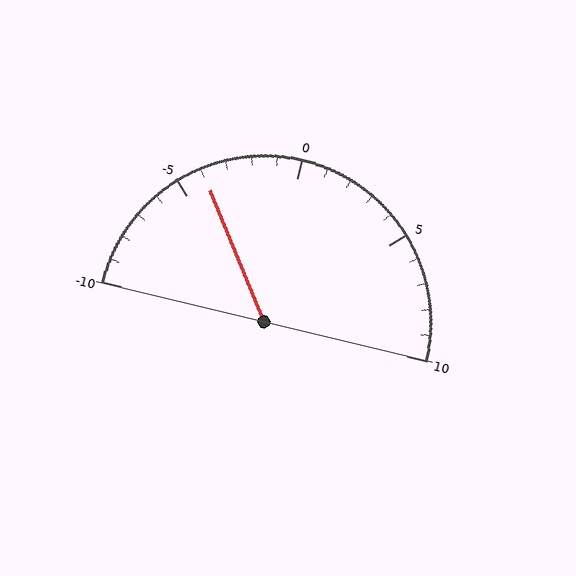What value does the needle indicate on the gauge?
The needle indicates approximately -4.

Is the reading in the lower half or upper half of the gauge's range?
The reading is in the lower half of the range (-10 to 10).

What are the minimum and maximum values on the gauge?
The gauge ranges from -10 to 10.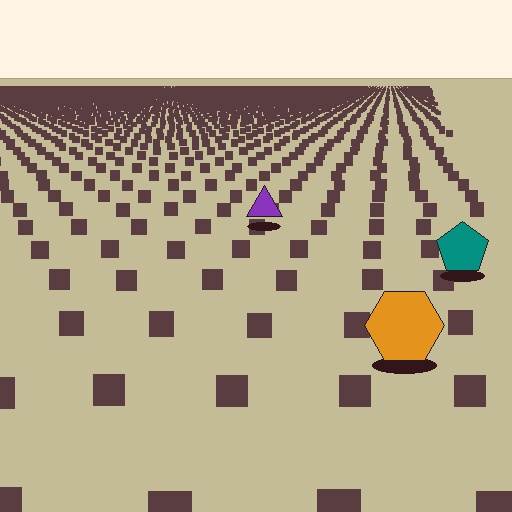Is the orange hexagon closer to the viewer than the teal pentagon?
Yes. The orange hexagon is closer — you can tell from the texture gradient: the ground texture is coarser near it.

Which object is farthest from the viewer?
The purple triangle is farthest from the viewer. It appears smaller and the ground texture around it is denser.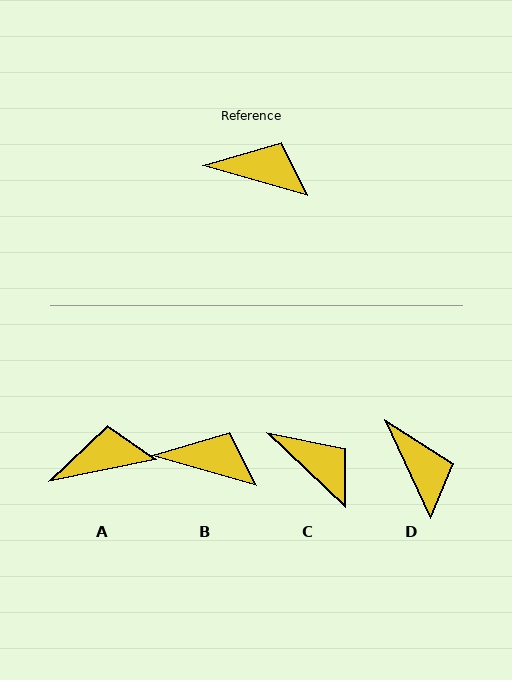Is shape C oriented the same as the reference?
No, it is off by about 28 degrees.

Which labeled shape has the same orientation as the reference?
B.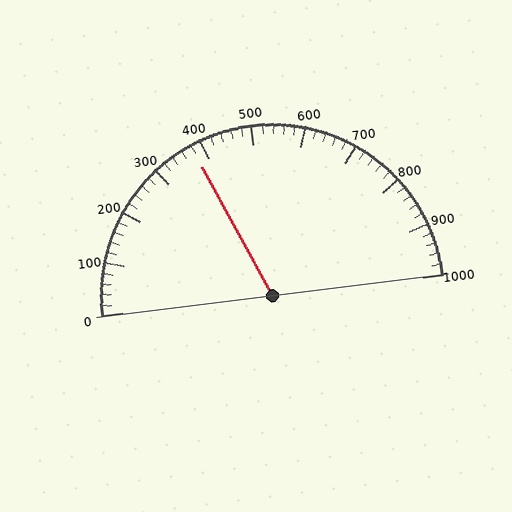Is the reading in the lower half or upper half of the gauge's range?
The reading is in the lower half of the range (0 to 1000).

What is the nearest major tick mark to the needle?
The nearest major tick mark is 400.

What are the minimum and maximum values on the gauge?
The gauge ranges from 0 to 1000.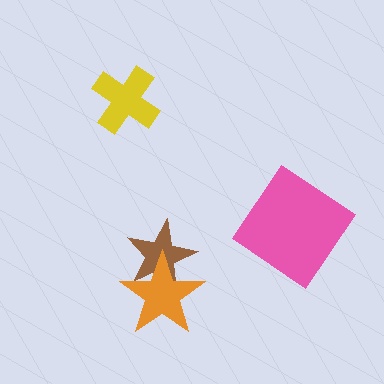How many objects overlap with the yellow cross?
0 objects overlap with the yellow cross.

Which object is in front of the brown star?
The orange star is in front of the brown star.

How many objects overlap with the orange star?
1 object overlaps with the orange star.